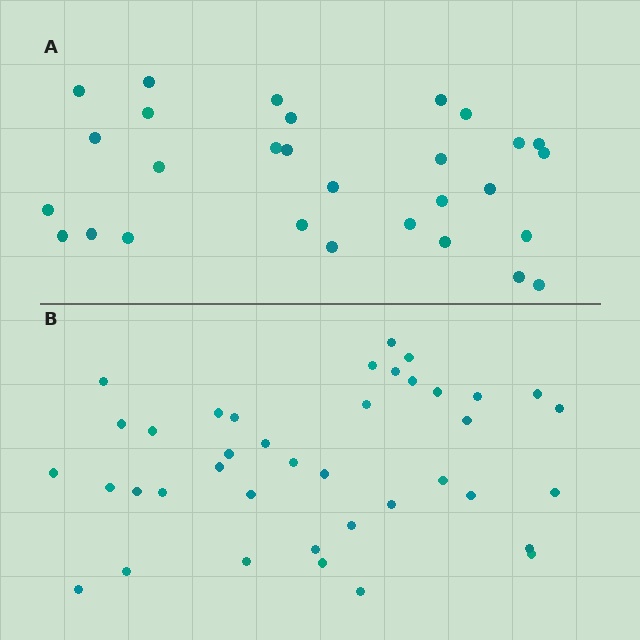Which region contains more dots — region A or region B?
Region B (the bottom region) has more dots.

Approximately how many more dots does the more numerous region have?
Region B has roughly 10 or so more dots than region A.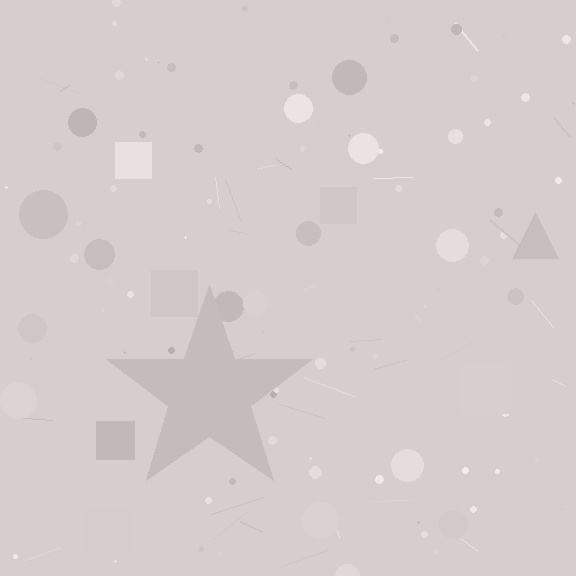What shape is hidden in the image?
A star is hidden in the image.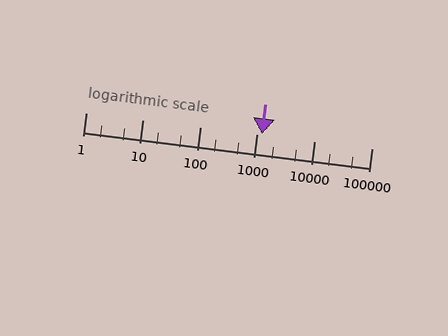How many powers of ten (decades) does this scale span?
The scale spans 5 decades, from 1 to 100000.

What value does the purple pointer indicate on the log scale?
The pointer indicates approximately 1200.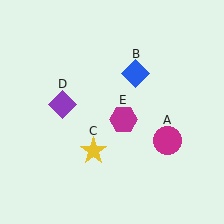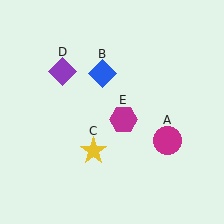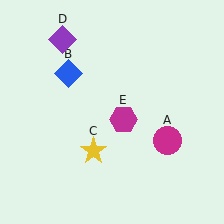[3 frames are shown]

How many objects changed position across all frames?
2 objects changed position: blue diamond (object B), purple diamond (object D).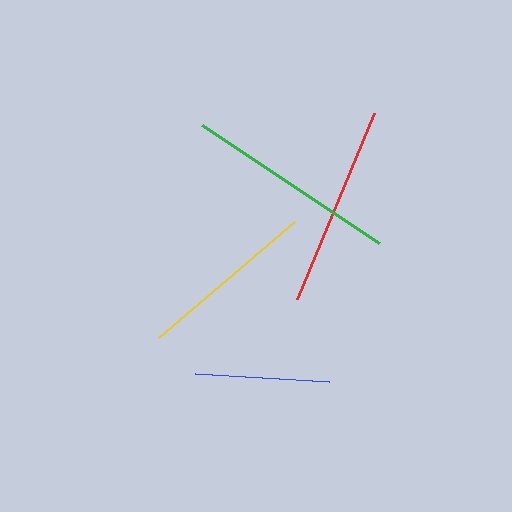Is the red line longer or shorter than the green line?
The green line is longer than the red line.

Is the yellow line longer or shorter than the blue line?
The yellow line is longer than the blue line.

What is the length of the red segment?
The red segment is approximately 201 pixels long.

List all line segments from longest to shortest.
From longest to shortest: green, red, yellow, blue.